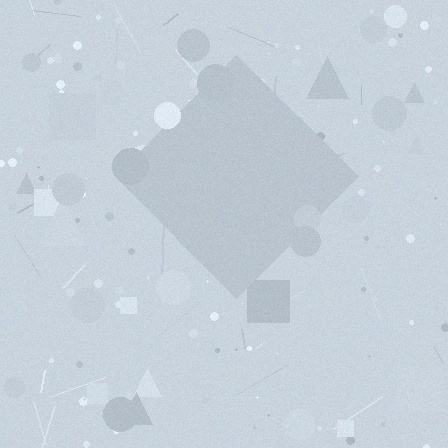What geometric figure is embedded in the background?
A diamond is embedded in the background.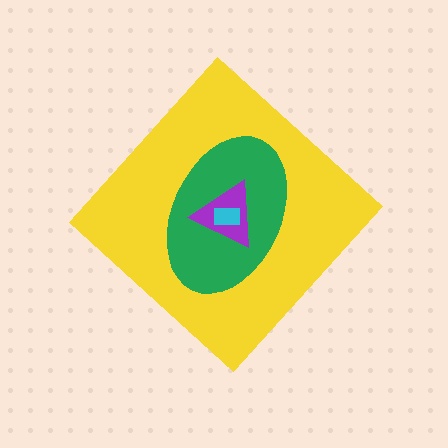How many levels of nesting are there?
4.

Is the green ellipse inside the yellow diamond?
Yes.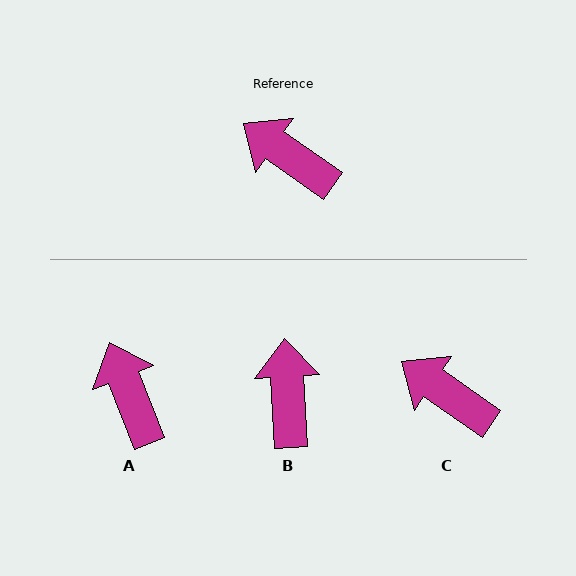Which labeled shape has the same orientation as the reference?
C.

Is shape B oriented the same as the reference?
No, it is off by about 52 degrees.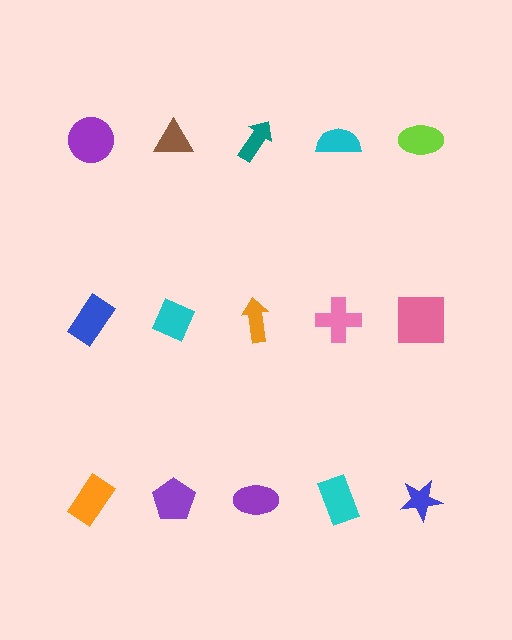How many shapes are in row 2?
5 shapes.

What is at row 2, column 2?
A cyan diamond.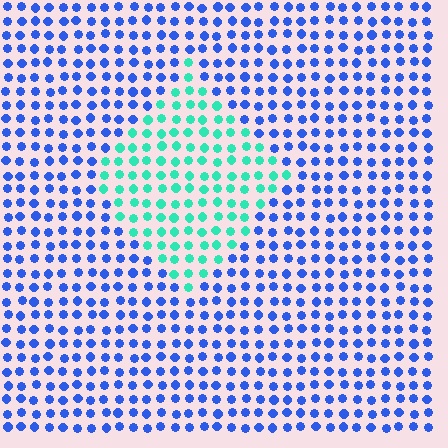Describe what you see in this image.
The image is filled with small blue elements in a uniform arrangement. A diamond-shaped region is visible where the elements are tinted to a slightly different hue, forming a subtle color boundary.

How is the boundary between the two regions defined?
The boundary is defined purely by a slight shift in hue (about 62 degrees). Spacing, size, and orientation are identical on both sides.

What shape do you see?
I see a diamond.